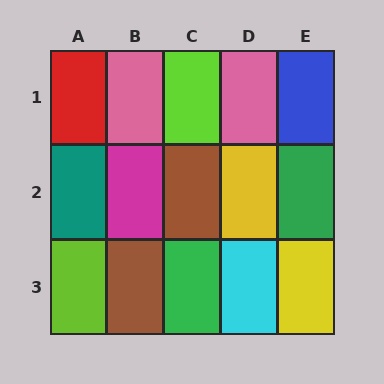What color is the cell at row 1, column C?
Lime.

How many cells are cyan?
1 cell is cyan.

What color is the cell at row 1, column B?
Pink.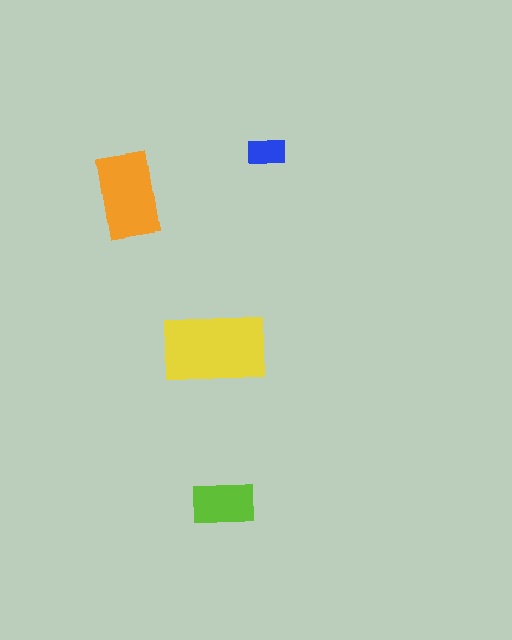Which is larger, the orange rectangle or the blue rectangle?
The orange one.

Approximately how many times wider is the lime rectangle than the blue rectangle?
About 1.5 times wider.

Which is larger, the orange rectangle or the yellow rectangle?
The yellow one.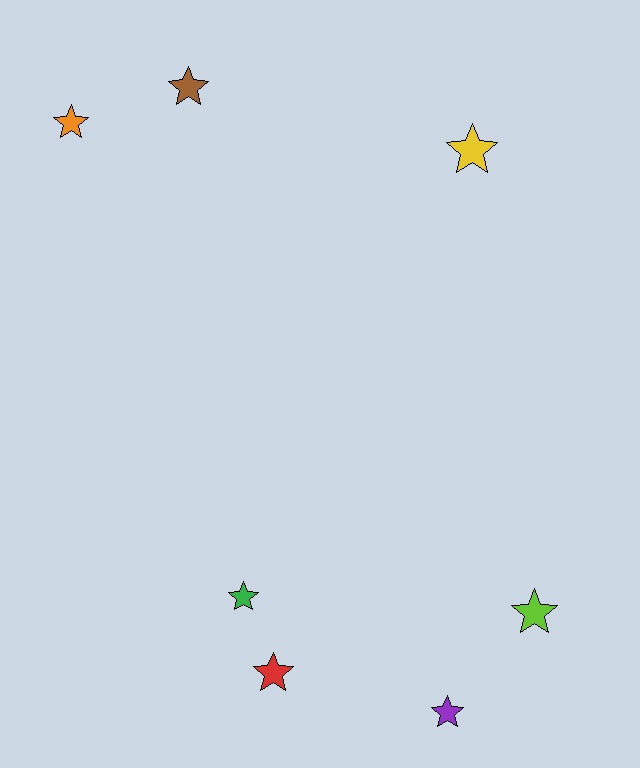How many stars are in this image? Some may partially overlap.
There are 7 stars.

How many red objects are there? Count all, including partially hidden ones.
There is 1 red object.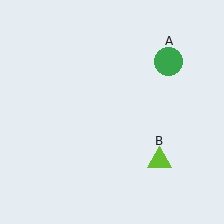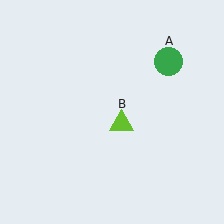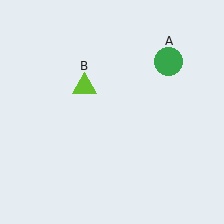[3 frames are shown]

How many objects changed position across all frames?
1 object changed position: lime triangle (object B).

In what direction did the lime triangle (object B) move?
The lime triangle (object B) moved up and to the left.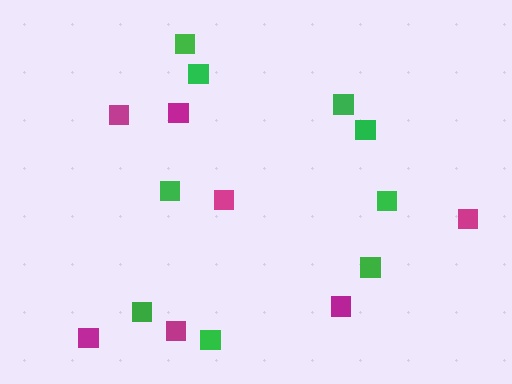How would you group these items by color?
There are 2 groups: one group of magenta squares (7) and one group of green squares (9).